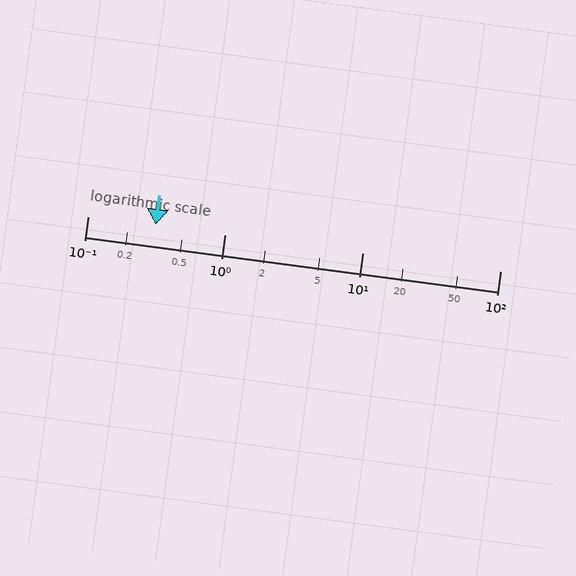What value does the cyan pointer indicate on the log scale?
The pointer indicates approximately 0.31.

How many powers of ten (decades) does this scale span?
The scale spans 3 decades, from 0.1 to 100.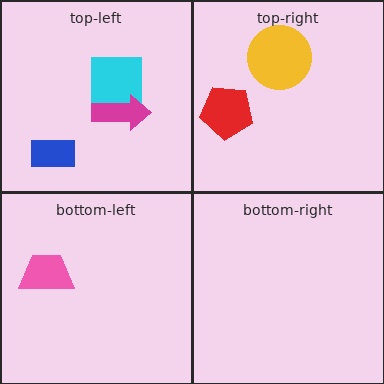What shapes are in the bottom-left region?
The pink trapezoid.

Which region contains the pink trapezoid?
The bottom-left region.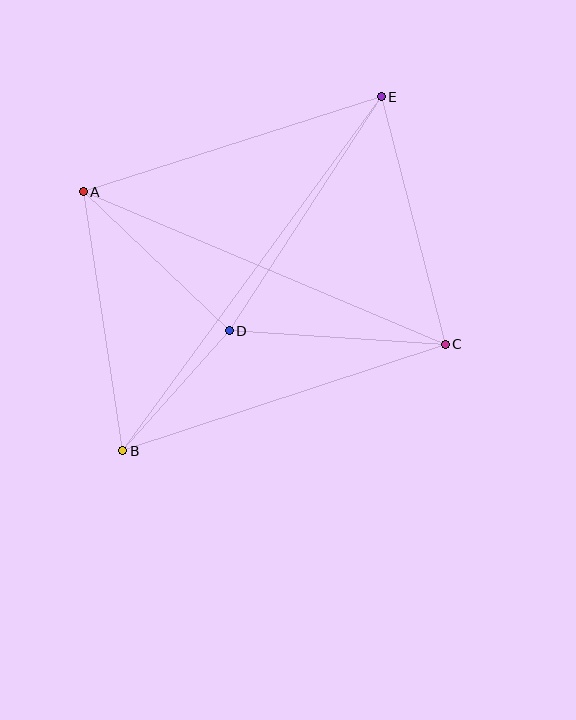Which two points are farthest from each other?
Points B and E are farthest from each other.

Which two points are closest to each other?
Points B and D are closest to each other.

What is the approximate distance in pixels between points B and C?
The distance between B and C is approximately 340 pixels.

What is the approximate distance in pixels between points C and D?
The distance between C and D is approximately 216 pixels.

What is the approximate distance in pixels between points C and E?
The distance between C and E is approximately 256 pixels.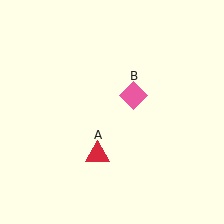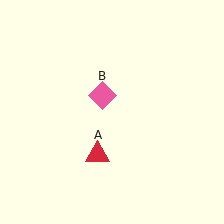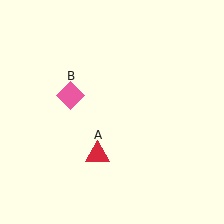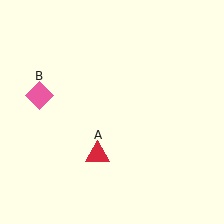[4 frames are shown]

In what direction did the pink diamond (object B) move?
The pink diamond (object B) moved left.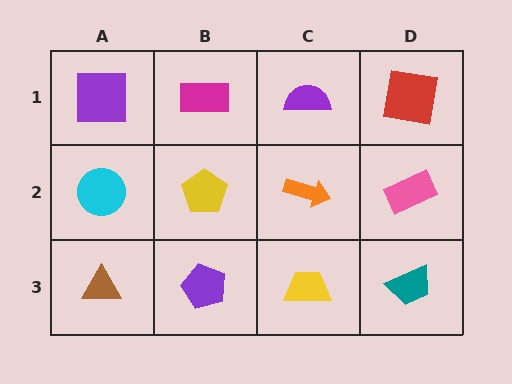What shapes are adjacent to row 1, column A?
A cyan circle (row 2, column A), a magenta rectangle (row 1, column B).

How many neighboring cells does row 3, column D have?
2.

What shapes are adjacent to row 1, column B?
A yellow pentagon (row 2, column B), a purple square (row 1, column A), a purple semicircle (row 1, column C).